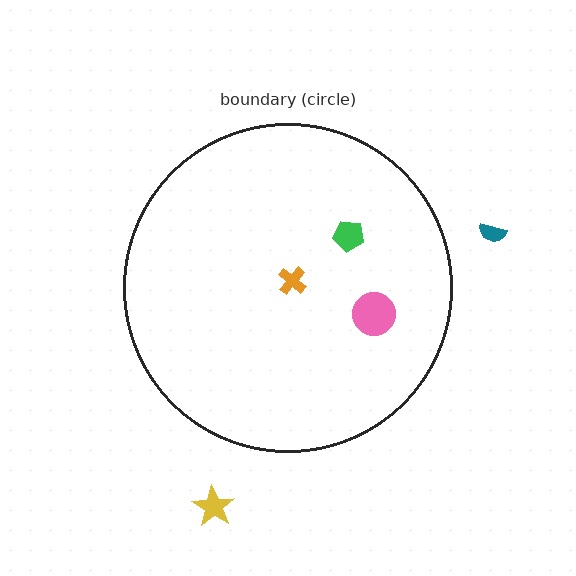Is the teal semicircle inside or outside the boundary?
Outside.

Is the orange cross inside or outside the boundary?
Inside.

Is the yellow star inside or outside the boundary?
Outside.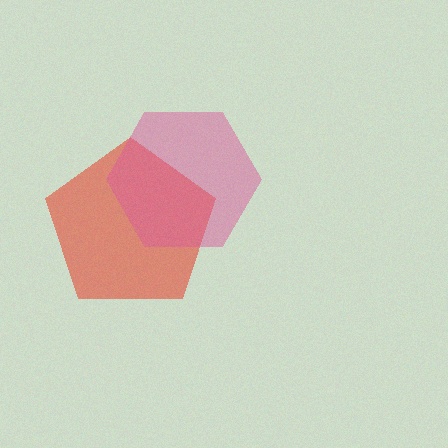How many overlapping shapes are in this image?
There are 2 overlapping shapes in the image.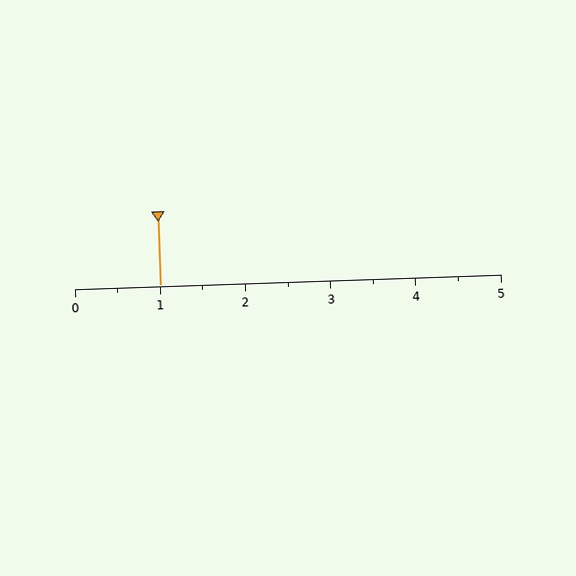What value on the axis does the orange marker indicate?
The marker indicates approximately 1.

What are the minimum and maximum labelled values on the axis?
The axis runs from 0 to 5.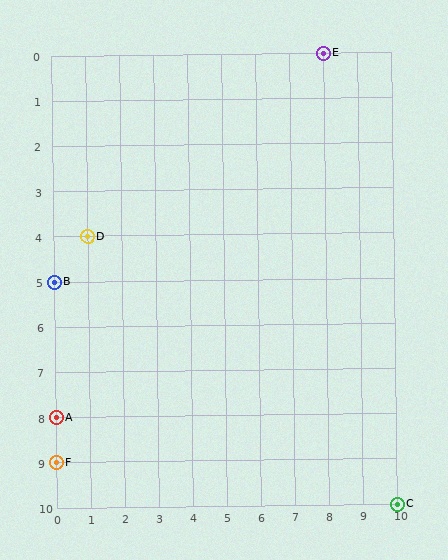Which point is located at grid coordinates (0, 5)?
Point B is at (0, 5).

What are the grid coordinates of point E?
Point E is at grid coordinates (8, 0).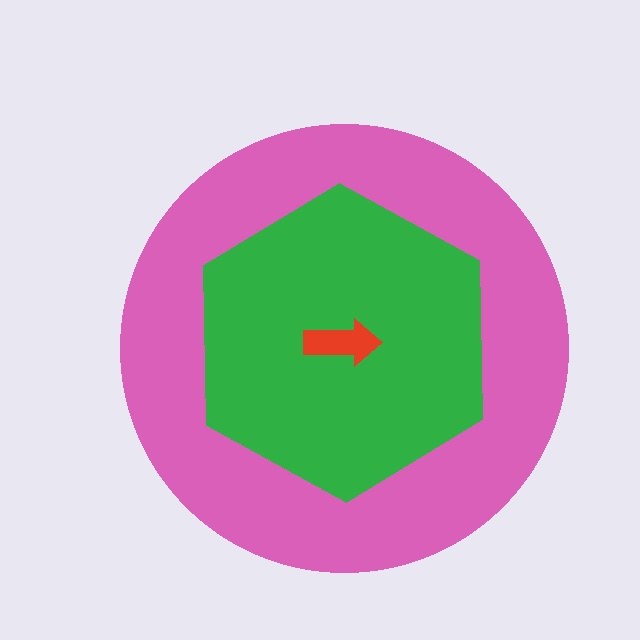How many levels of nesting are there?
3.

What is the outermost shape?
The pink circle.